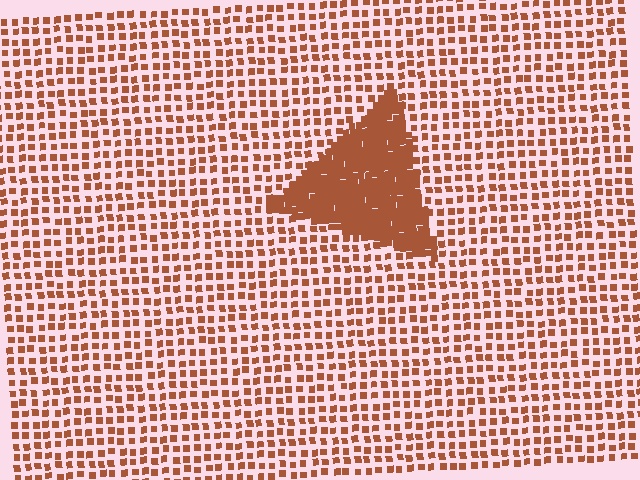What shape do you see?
I see a triangle.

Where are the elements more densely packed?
The elements are more densely packed inside the triangle boundary.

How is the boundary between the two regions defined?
The boundary is defined by a change in element density (approximately 2.9x ratio). All elements are the same color, size, and shape.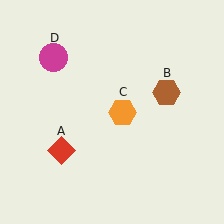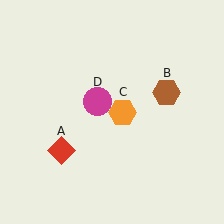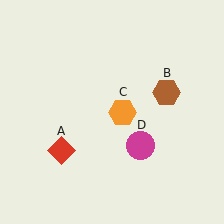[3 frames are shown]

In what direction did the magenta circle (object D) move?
The magenta circle (object D) moved down and to the right.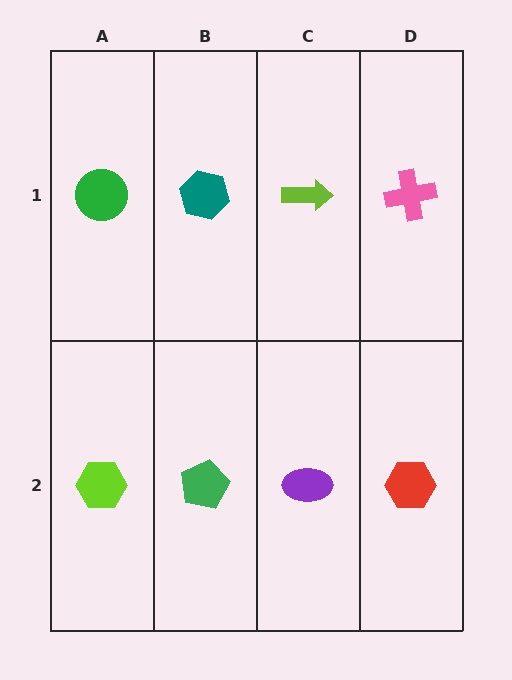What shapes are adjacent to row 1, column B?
A green pentagon (row 2, column B), a green circle (row 1, column A), a lime arrow (row 1, column C).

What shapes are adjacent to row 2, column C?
A lime arrow (row 1, column C), a green pentagon (row 2, column B), a red hexagon (row 2, column D).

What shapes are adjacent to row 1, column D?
A red hexagon (row 2, column D), a lime arrow (row 1, column C).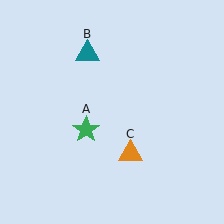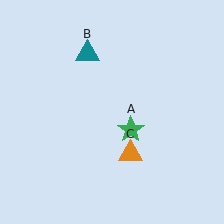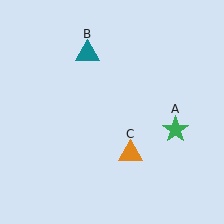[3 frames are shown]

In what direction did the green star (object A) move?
The green star (object A) moved right.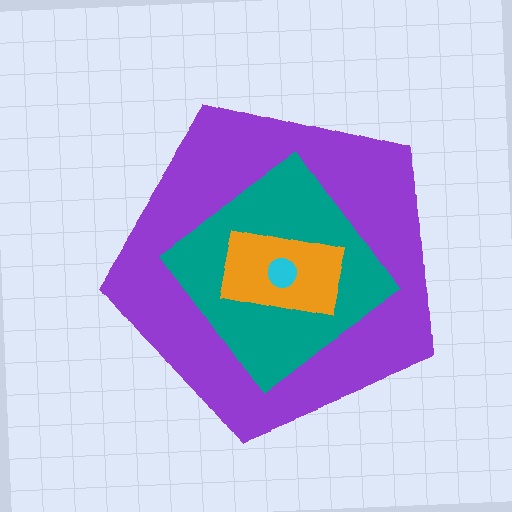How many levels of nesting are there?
4.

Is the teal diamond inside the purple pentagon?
Yes.